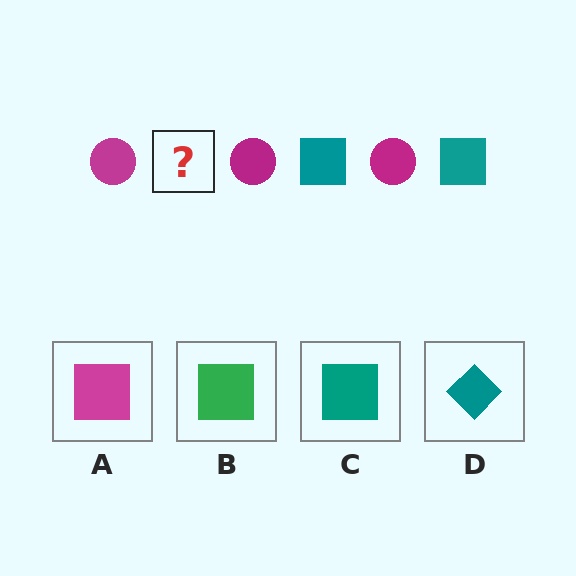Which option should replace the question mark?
Option C.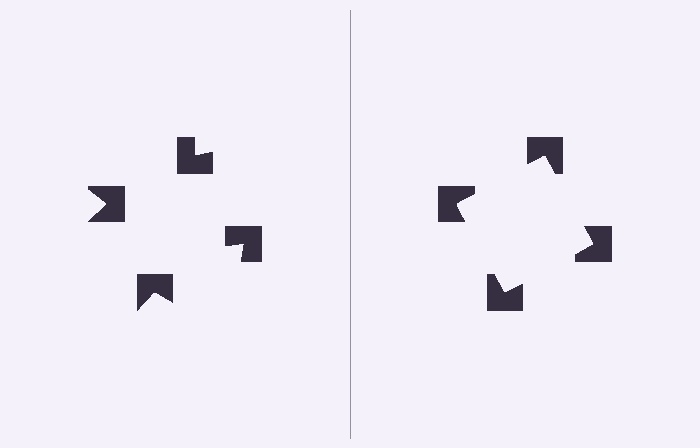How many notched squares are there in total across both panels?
8 — 4 on each side.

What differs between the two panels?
The notched squares are positioned identically on both sides; only the wedge orientations differ. On the right they align to a square; on the left they are misaligned.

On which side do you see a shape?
An illusory square appears on the right side. On the left side the wedge cuts are rotated, so no coherent shape forms.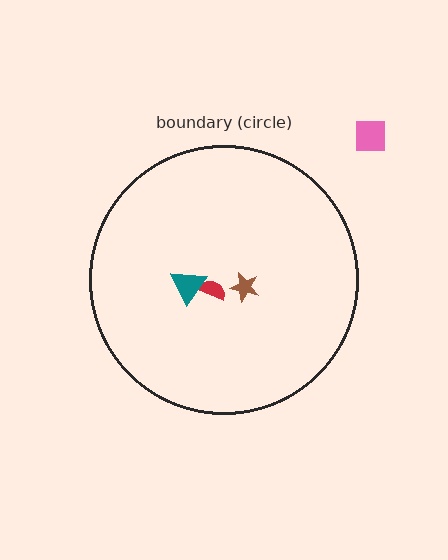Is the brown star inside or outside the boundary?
Inside.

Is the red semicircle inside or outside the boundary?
Inside.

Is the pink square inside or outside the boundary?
Outside.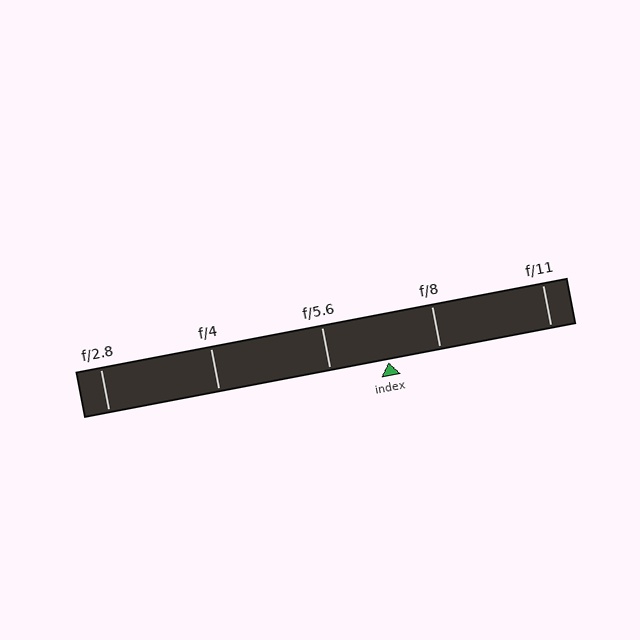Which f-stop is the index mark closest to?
The index mark is closest to f/8.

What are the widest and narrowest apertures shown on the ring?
The widest aperture shown is f/2.8 and the narrowest is f/11.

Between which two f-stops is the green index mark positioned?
The index mark is between f/5.6 and f/8.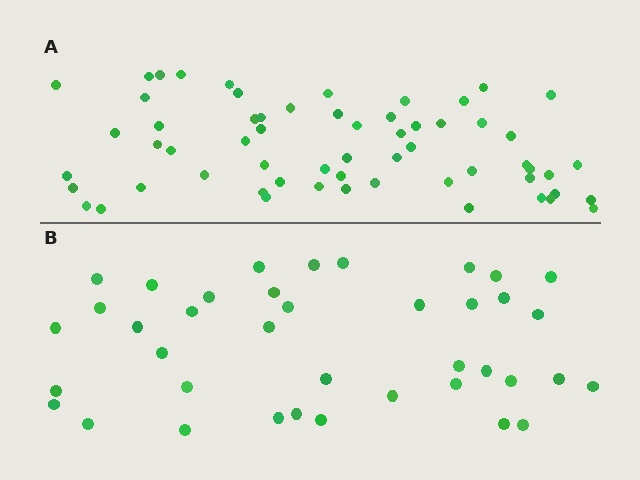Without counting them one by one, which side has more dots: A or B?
Region A (the top region) has more dots.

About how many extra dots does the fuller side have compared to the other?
Region A has approximately 20 more dots than region B.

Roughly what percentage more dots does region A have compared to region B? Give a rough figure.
About 55% more.